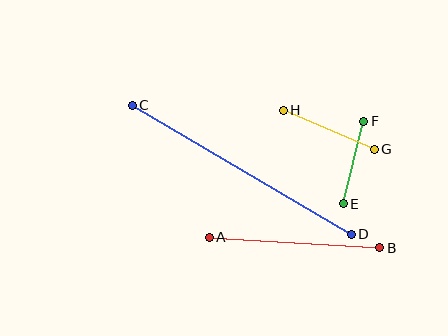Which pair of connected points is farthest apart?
Points C and D are farthest apart.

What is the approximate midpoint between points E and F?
The midpoint is at approximately (353, 163) pixels.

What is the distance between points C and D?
The distance is approximately 255 pixels.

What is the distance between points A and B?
The distance is approximately 171 pixels.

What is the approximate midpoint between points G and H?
The midpoint is at approximately (329, 130) pixels.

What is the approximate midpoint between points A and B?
The midpoint is at approximately (295, 242) pixels.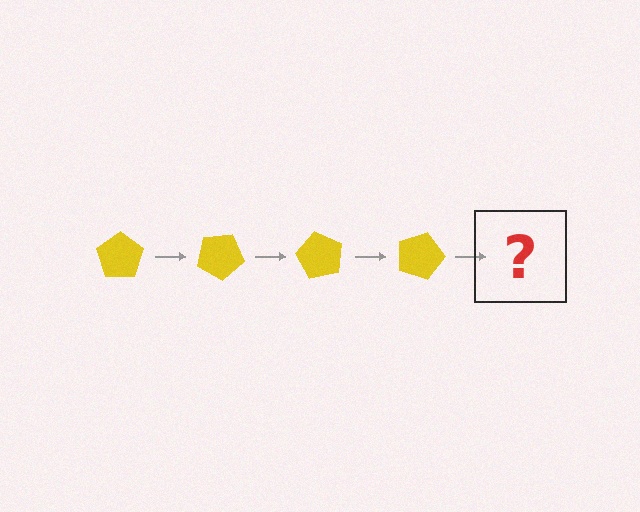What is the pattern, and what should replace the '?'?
The pattern is that the pentagon rotates 30 degrees each step. The '?' should be a yellow pentagon rotated 120 degrees.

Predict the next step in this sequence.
The next step is a yellow pentagon rotated 120 degrees.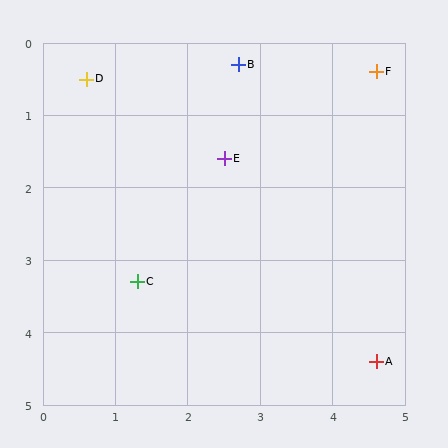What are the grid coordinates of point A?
Point A is at approximately (4.6, 4.4).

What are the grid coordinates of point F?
Point F is at approximately (4.6, 0.4).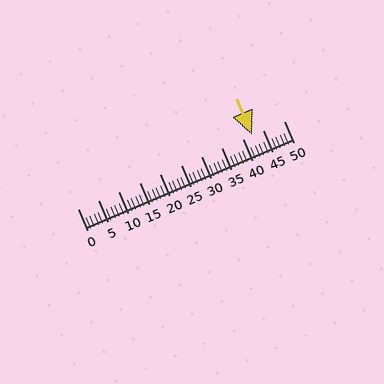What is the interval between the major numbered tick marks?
The major tick marks are spaced 5 units apart.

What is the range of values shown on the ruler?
The ruler shows values from 0 to 50.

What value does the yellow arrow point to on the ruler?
The yellow arrow points to approximately 42.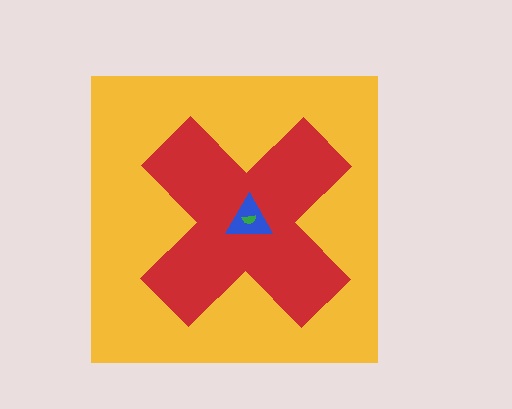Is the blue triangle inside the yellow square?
Yes.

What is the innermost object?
The green semicircle.